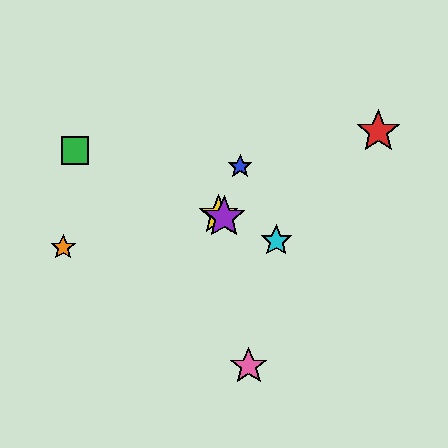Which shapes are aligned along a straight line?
The green square, the yellow star, the purple star, the cyan star are aligned along a straight line.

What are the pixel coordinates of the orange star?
The orange star is at (63, 248).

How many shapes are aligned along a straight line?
4 shapes (the green square, the yellow star, the purple star, the cyan star) are aligned along a straight line.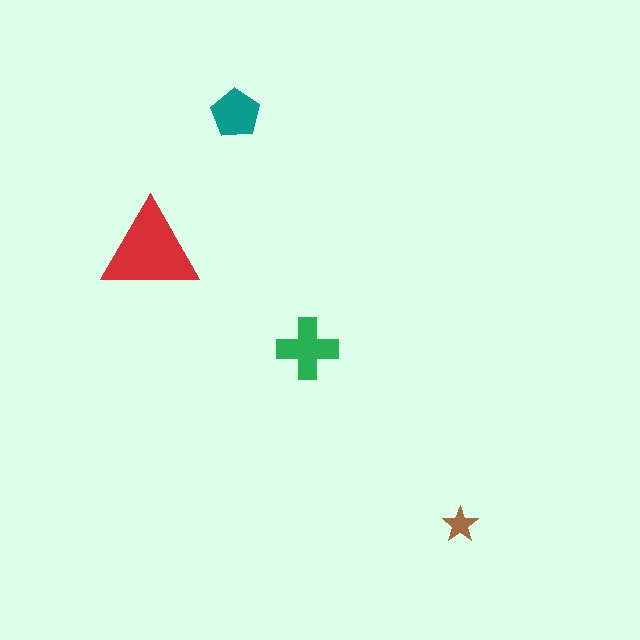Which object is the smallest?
The brown star.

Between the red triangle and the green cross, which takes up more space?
The red triangle.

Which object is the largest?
The red triangle.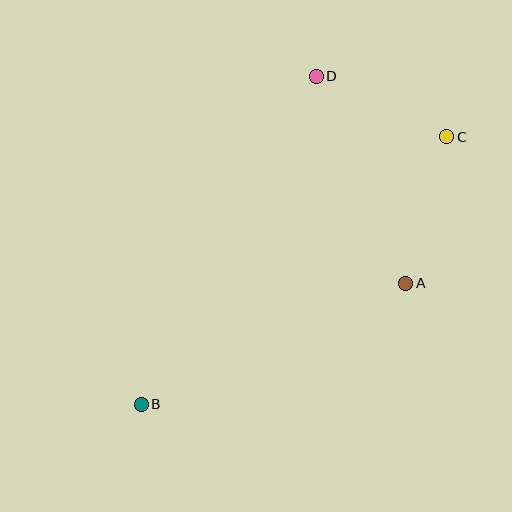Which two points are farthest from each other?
Points B and C are farthest from each other.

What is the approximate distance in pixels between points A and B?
The distance between A and B is approximately 291 pixels.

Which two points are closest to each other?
Points C and D are closest to each other.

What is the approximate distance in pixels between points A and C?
The distance between A and C is approximately 152 pixels.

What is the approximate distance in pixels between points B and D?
The distance between B and D is approximately 372 pixels.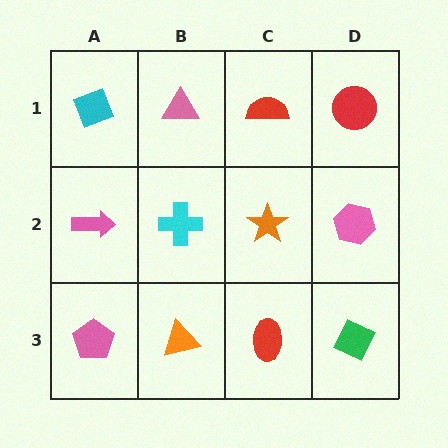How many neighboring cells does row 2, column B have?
4.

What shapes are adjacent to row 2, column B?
A pink triangle (row 1, column B), an orange triangle (row 3, column B), a pink arrow (row 2, column A), an orange star (row 2, column C).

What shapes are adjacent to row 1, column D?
A pink hexagon (row 2, column D), a red semicircle (row 1, column C).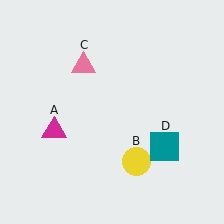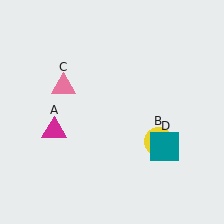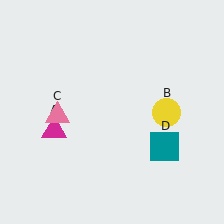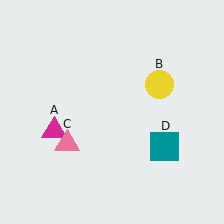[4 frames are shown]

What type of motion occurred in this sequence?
The yellow circle (object B), pink triangle (object C) rotated counterclockwise around the center of the scene.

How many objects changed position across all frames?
2 objects changed position: yellow circle (object B), pink triangle (object C).